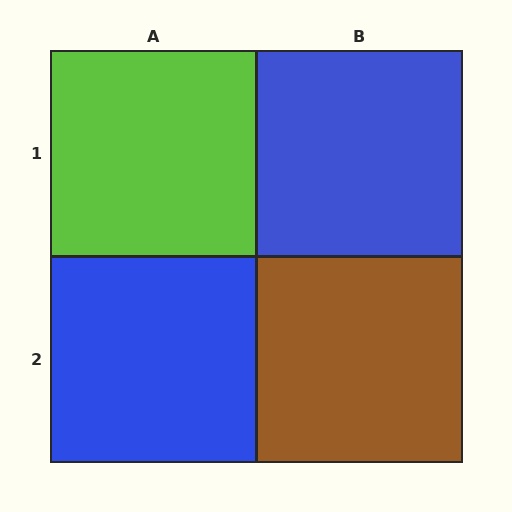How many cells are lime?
1 cell is lime.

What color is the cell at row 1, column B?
Blue.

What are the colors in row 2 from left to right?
Blue, brown.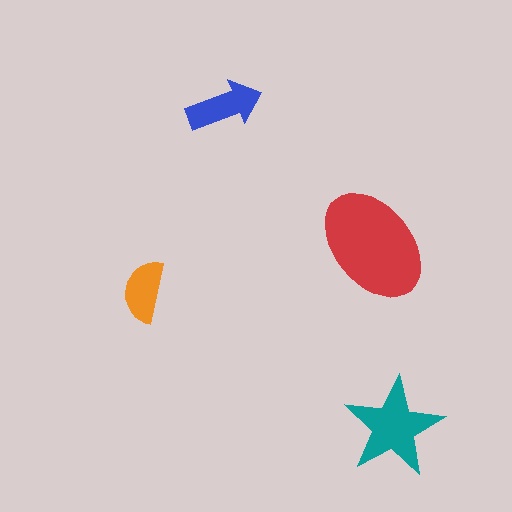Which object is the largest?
The red ellipse.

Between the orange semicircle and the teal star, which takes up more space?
The teal star.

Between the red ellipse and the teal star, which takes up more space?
The red ellipse.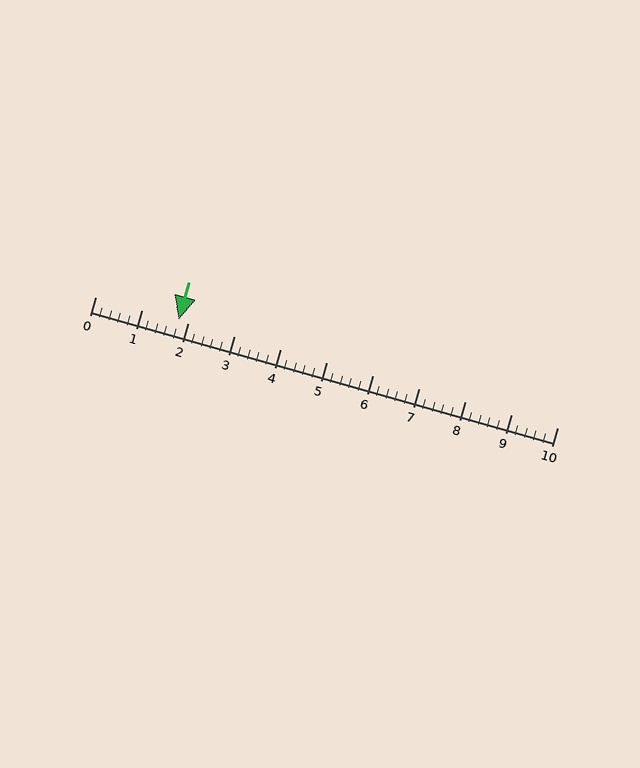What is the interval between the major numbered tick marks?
The major tick marks are spaced 1 units apart.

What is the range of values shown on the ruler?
The ruler shows values from 0 to 10.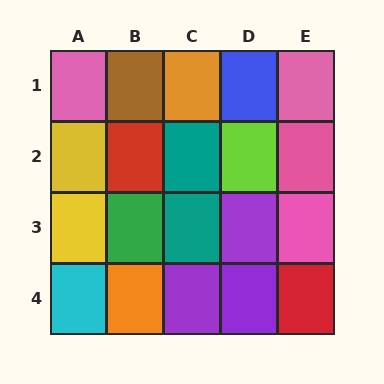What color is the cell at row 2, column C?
Teal.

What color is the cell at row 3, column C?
Teal.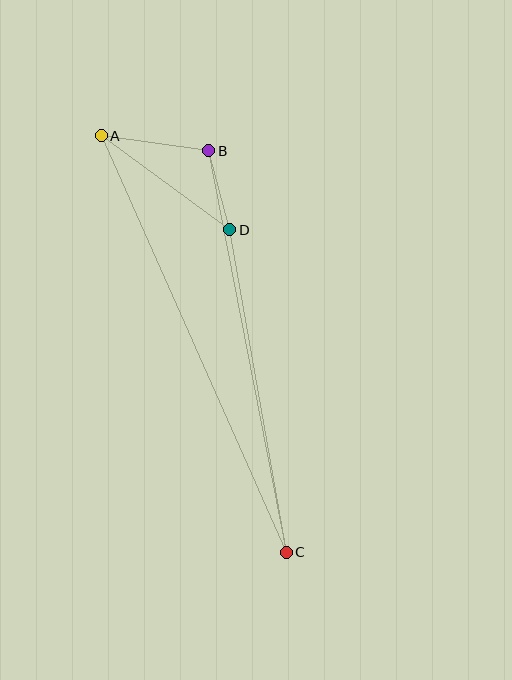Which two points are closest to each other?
Points B and D are closest to each other.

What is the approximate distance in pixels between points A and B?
The distance between A and B is approximately 108 pixels.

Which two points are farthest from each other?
Points A and C are farthest from each other.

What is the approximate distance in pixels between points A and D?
The distance between A and D is approximately 159 pixels.